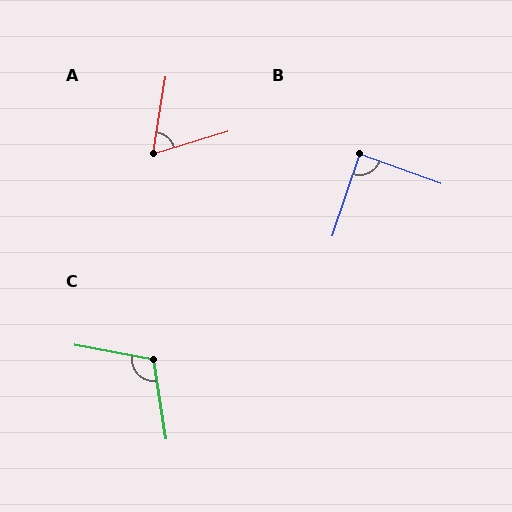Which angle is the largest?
C, at approximately 109 degrees.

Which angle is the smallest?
A, at approximately 63 degrees.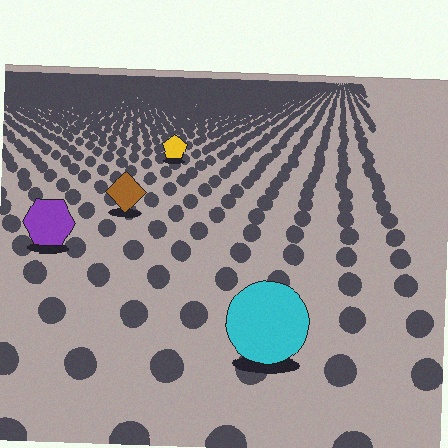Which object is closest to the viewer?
The cyan circle is closest. The texture marks near it are larger and more spread out.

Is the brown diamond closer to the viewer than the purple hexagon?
No. The purple hexagon is closer — you can tell from the texture gradient: the ground texture is coarser near it.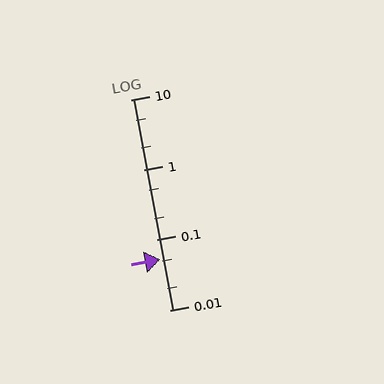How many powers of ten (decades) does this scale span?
The scale spans 3 decades, from 0.01 to 10.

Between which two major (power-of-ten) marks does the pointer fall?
The pointer is between 0.01 and 0.1.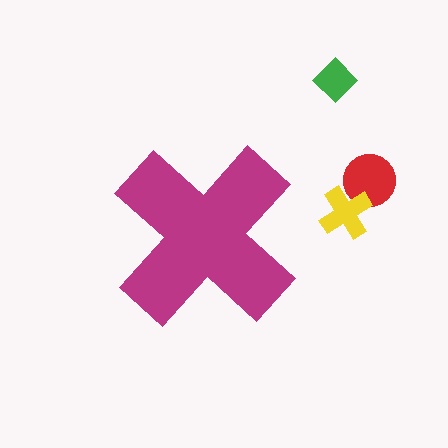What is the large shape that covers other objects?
A magenta cross.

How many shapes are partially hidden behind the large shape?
0 shapes are partially hidden.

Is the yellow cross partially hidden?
No, the yellow cross is fully visible.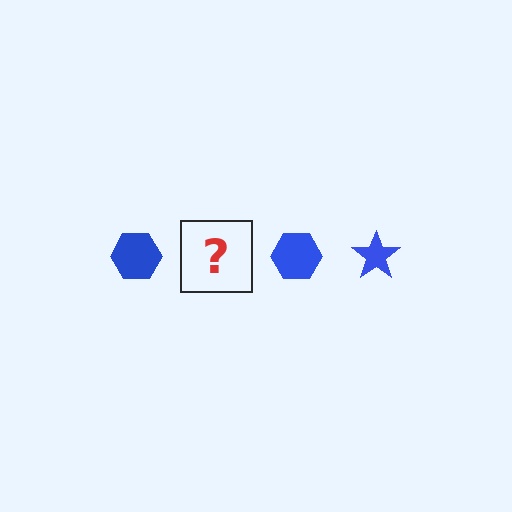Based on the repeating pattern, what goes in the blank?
The blank should be a blue star.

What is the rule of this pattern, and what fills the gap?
The rule is that the pattern cycles through hexagon, star shapes in blue. The gap should be filled with a blue star.